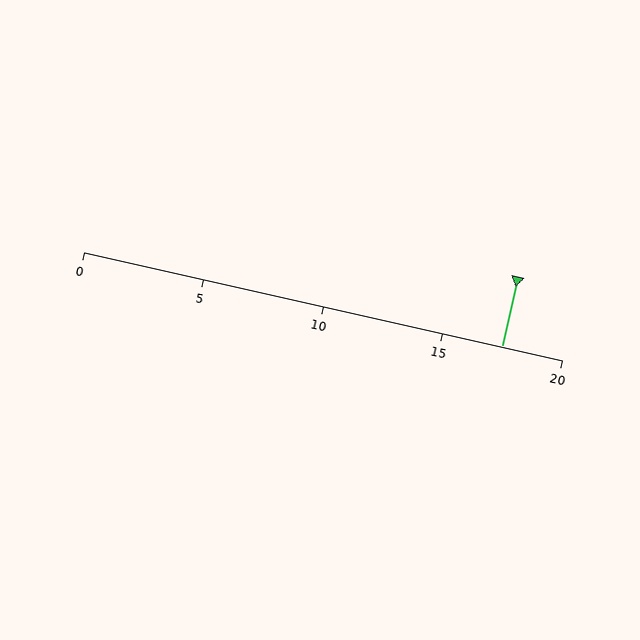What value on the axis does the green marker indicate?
The marker indicates approximately 17.5.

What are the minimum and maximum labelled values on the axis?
The axis runs from 0 to 20.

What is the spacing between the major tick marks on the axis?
The major ticks are spaced 5 apart.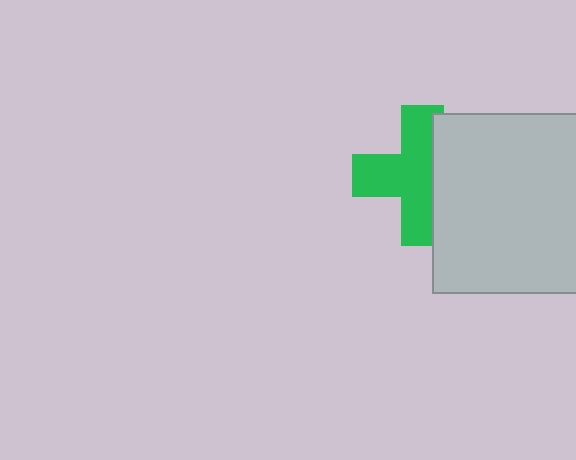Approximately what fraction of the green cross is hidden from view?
Roughly 37% of the green cross is hidden behind the light gray square.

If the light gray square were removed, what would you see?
You would see the complete green cross.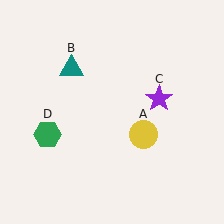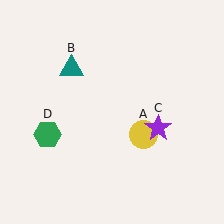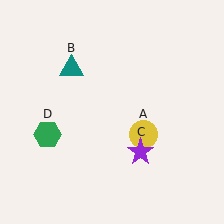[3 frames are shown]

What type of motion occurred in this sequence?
The purple star (object C) rotated clockwise around the center of the scene.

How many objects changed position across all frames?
1 object changed position: purple star (object C).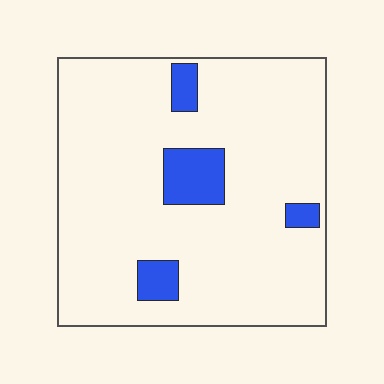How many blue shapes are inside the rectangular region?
4.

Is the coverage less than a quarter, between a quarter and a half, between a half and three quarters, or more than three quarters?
Less than a quarter.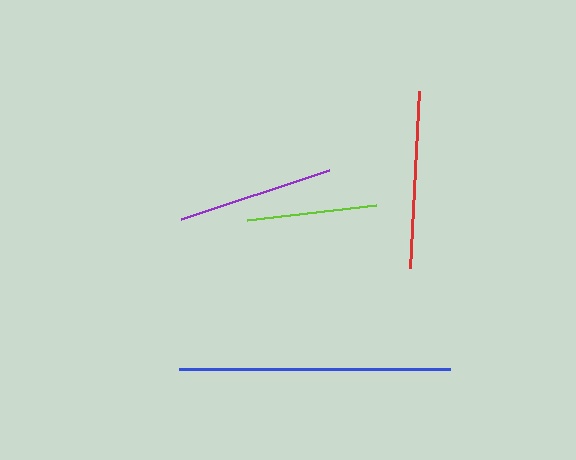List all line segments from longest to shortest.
From longest to shortest: blue, red, purple, lime.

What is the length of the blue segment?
The blue segment is approximately 271 pixels long.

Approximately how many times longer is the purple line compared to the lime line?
The purple line is approximately 1.2 times the length of the lime line.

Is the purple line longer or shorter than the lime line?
The purple line is longer than the lime line.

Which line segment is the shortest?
The lime line is the shortest at approximately 130 pixels.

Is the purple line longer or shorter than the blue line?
The blue line is longer than the purple line.